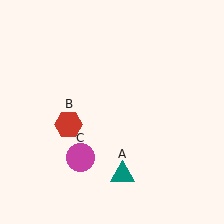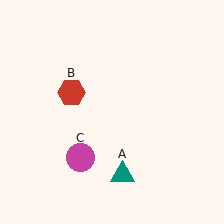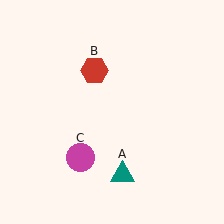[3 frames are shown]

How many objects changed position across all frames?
1 object changed position: red hexagon (object B).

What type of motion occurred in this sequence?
The red hexagon (object B) rotated clockwise around the center of the scene.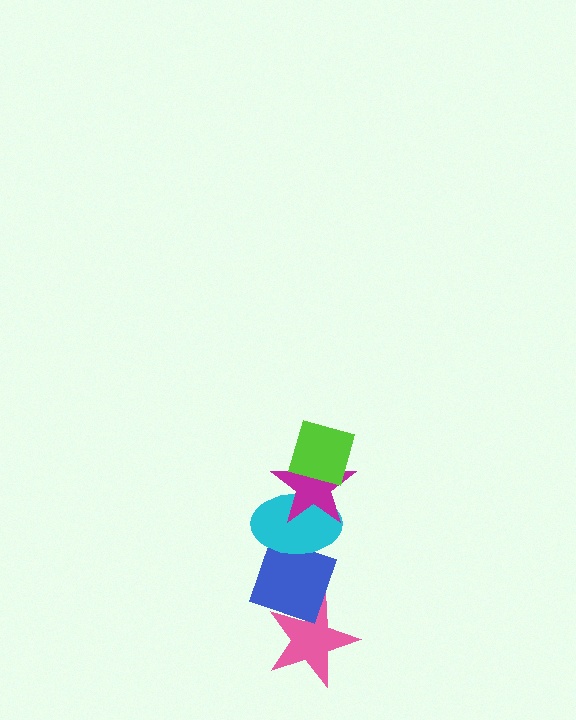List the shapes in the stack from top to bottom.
From top to bottom: the lime diamond, the magenta star, the cyan ellipse, the blue diamond, the pink star.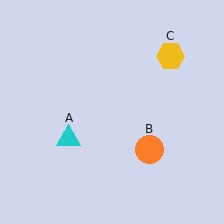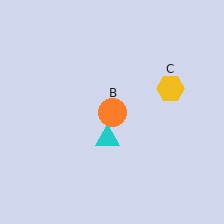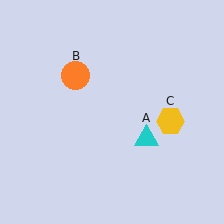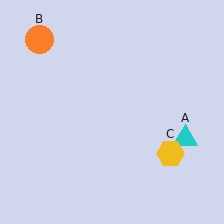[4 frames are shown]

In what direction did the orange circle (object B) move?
The orange circle (object B) moved up and to the left.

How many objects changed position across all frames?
3 objects changed position: cyan triangle (object A), orange circle (object B), yellow hexagon (object C).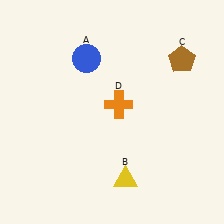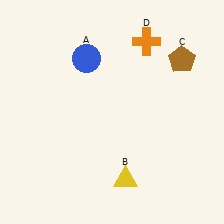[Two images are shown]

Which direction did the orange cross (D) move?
The orange cross (D) moved up.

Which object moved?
The orange cross (D) moved up.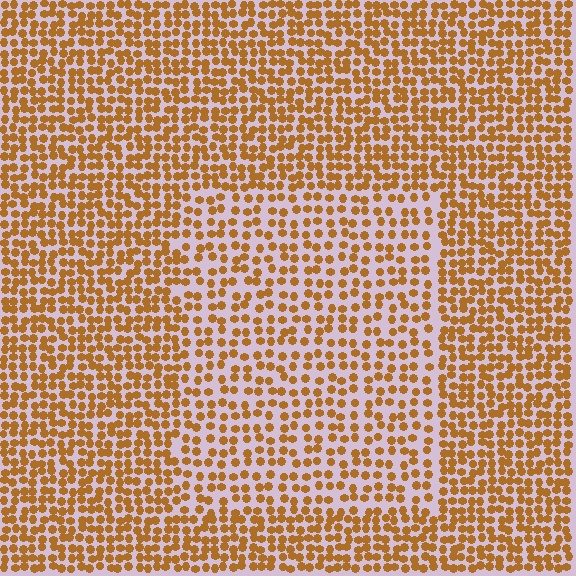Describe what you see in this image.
The image contains small brown elements arranged at two different densities. A rectangle-shaped region is visible where the elements are less densely packed than the surrounding area.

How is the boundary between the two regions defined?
The boundary is defined by a change in element density (approximately 1.6x ratio). All elements are the same color, size, and shape.